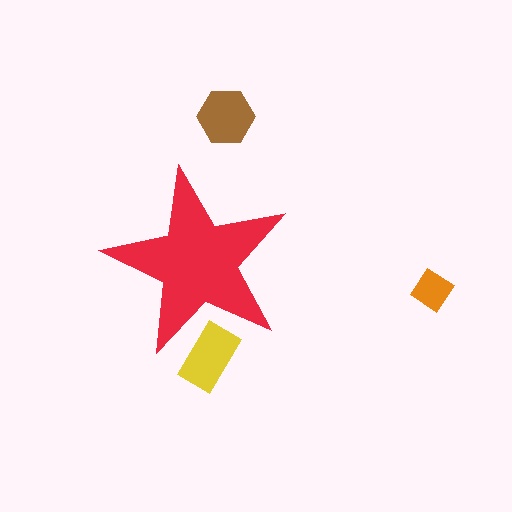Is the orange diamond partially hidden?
No, the orange diamond is fully visible.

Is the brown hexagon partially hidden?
No, the brown hexagon is fully visible.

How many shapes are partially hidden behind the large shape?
1 shape is partially hidden.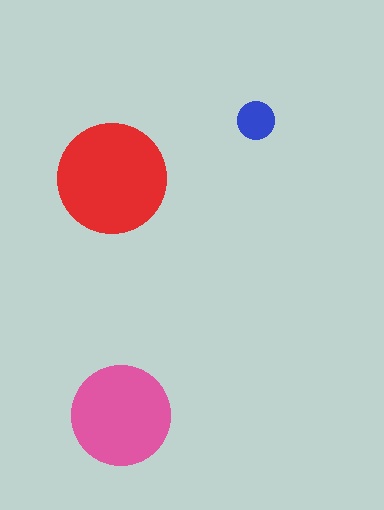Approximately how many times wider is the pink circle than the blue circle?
About 2.5 times wider.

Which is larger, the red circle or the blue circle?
The red one.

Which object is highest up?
The blue circle is topmost.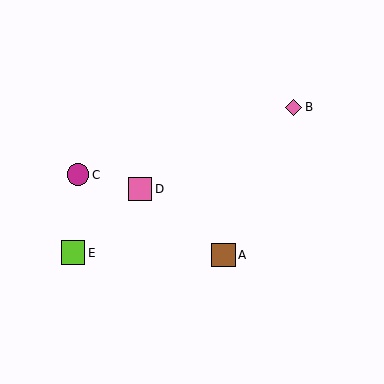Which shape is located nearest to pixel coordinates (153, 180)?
The pink square (labeled D) at (140, 189) is nearest to that location.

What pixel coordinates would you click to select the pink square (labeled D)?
Click at (140, 189) to select the pink square D.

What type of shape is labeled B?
Shape B is a pink diamond.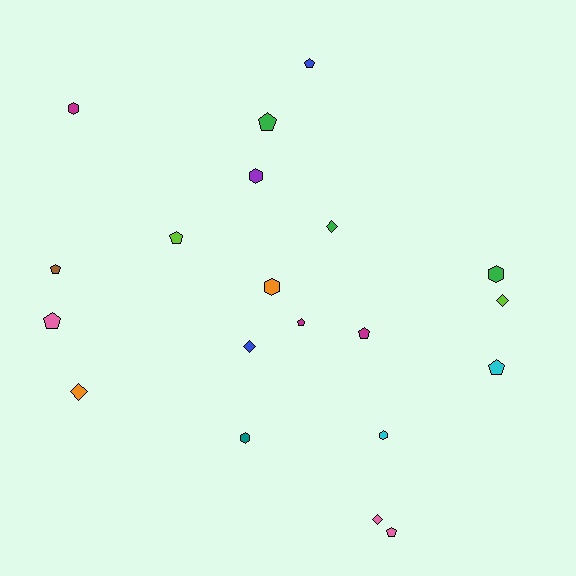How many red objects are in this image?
There are no red objects.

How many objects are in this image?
There are 20 objects.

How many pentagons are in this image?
There are 9 pentagons.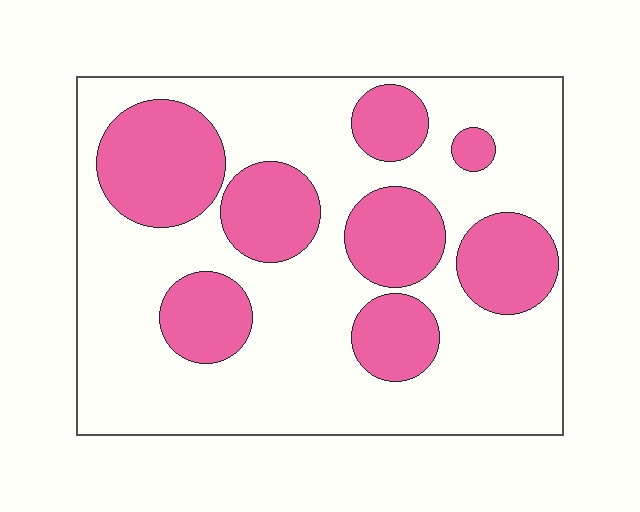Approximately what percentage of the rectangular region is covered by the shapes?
Approximately 35%.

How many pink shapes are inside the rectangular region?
8.